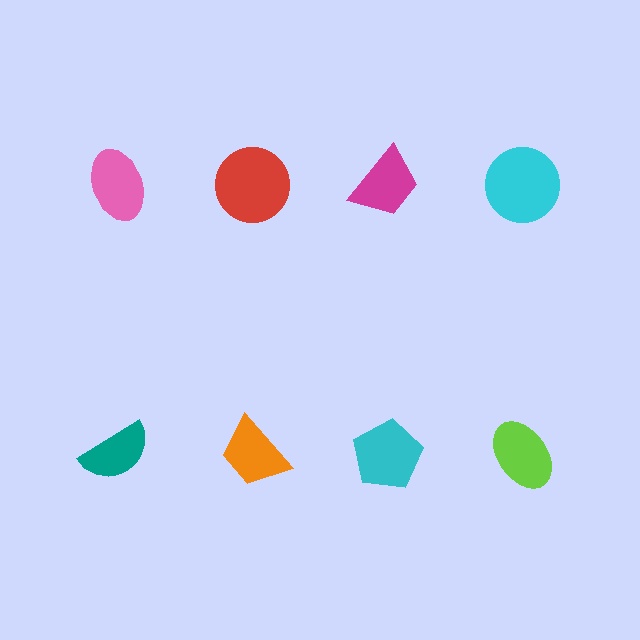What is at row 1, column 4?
A cyan circle.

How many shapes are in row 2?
4 shapes.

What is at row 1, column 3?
A magenta trapezoid.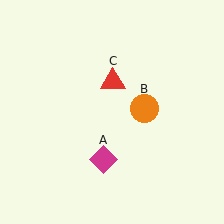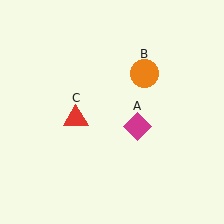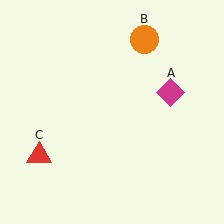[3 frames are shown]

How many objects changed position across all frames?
3 objects changed position: magenta diamond (object A), orange circle (object B), red triangle (object C).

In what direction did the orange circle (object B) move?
The orange circle (object B) moved up.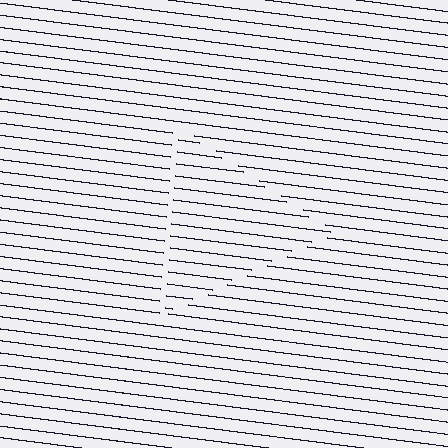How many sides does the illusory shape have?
3 sides — the line-ends trace a triangle.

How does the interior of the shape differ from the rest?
The interior of the shape contains the same grating, shifted by half a period — the contour is defined by the phase discontinuity where line-ends from the inner and outer gratings abut.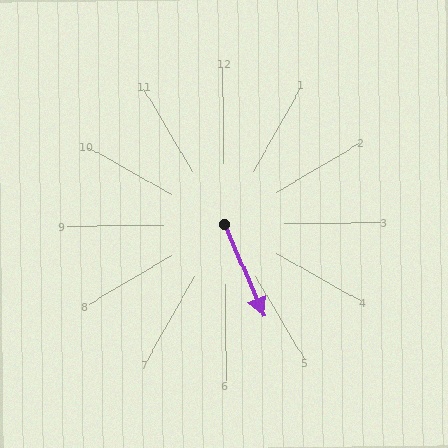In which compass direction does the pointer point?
Southeast.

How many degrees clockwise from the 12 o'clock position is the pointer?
Approximately 157 degrees.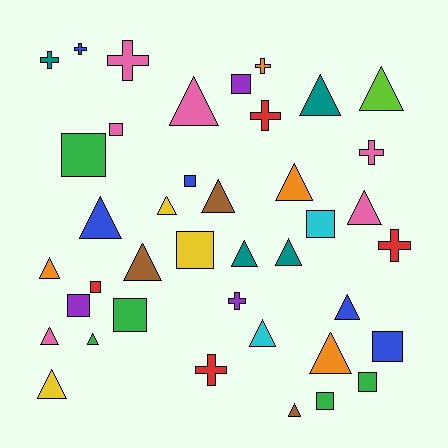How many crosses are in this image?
There are 9 crosses.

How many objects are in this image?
There are 40 objects.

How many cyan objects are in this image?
There are 2 cyan objects.